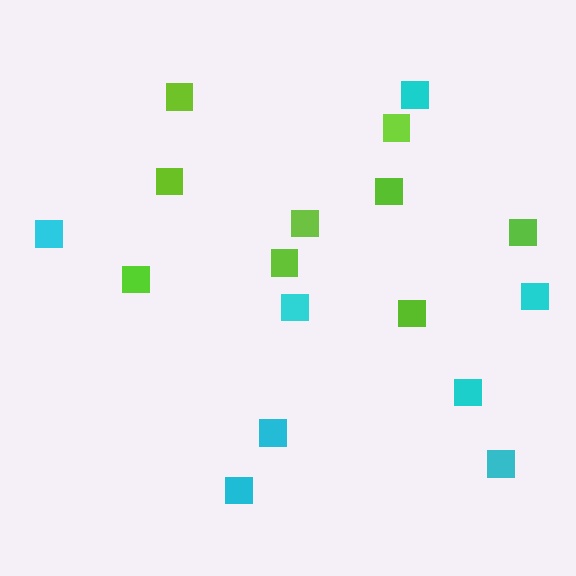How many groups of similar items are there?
There are 2 groups: one group of cyan squares (8) and one group of lime squares (9).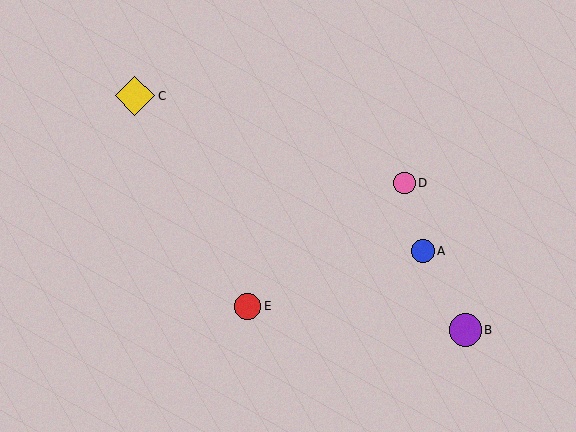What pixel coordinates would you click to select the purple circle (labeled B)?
Click at (465, 330) to select the purple circle B.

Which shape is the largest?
The yellow diamond (labeled C) is the largest.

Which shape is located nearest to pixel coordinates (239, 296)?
The red circle (labeled E) at (248, 306) is nearest to that location.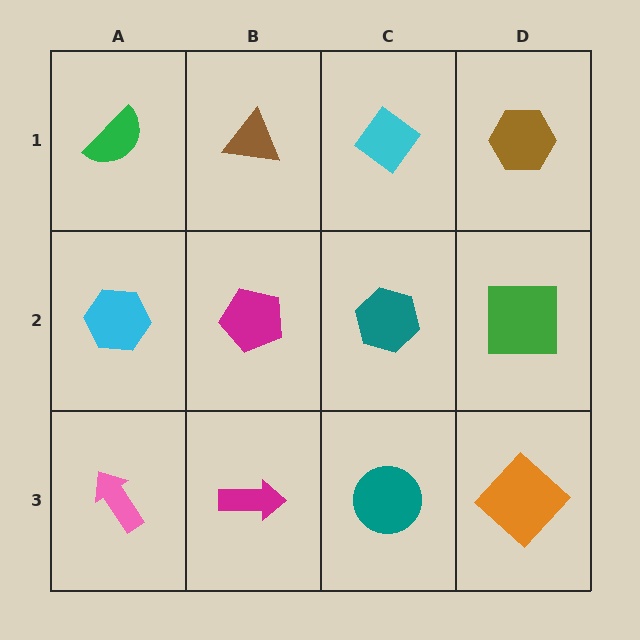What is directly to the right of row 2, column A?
A magenta pentagon.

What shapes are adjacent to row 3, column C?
A teal hexagon (row 2, column C), a magenta arrow (row 3, column B), an orange diamond (row 3, column D).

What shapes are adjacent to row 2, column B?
A brown triangle (row 1, column B), a magenta arrow (row 3, column B), a cyan hexagon (row 2, column A), a teal hexagon (row 2, column C).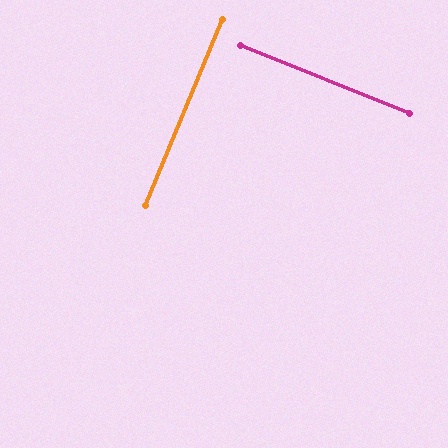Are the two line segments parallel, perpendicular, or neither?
Perpendicular — they meet at approximately 90°.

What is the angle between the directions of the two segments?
Approximately 90 degrees.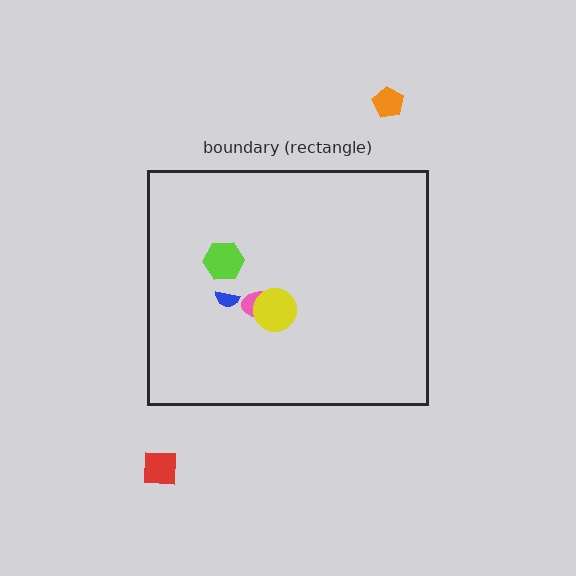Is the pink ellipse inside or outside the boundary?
Inside.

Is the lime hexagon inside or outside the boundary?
Inside.